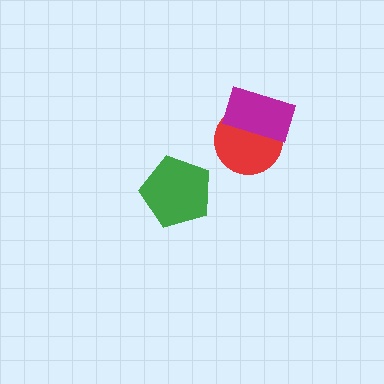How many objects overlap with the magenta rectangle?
1 object overlaps with the magenta rectangle.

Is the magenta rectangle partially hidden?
No, no other shape covers it.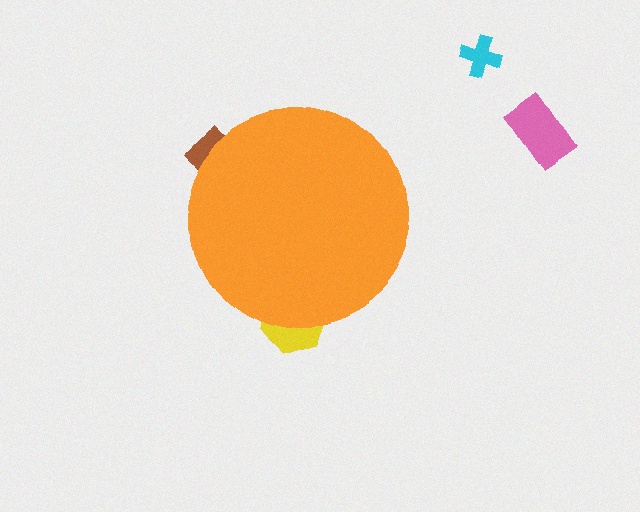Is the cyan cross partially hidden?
No, the cyan cross is fully visible.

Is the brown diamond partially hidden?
Yes, the brown diamond is partially hidden behind the orange circle.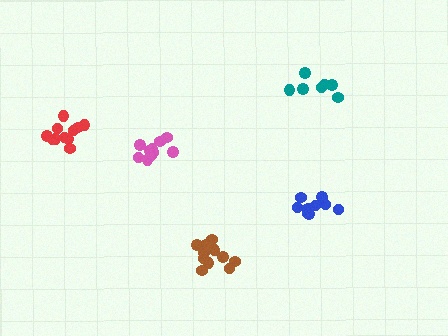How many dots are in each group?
Group 1: 7 dots, Group 2: 11 dots, Group 3: 9 dots, Group 4: 12 dots, Group 5: 11 dots (50 total).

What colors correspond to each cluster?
The clusters are colored: teal, red, blue, pink, brown.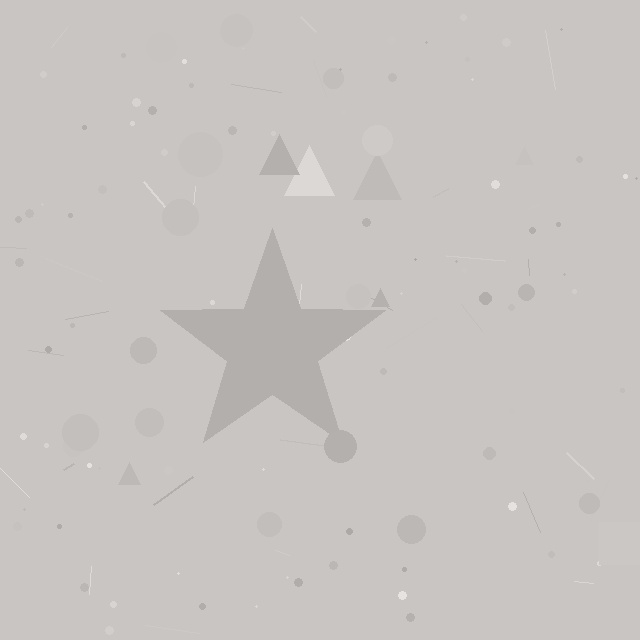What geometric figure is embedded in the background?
A star is embedded in the background.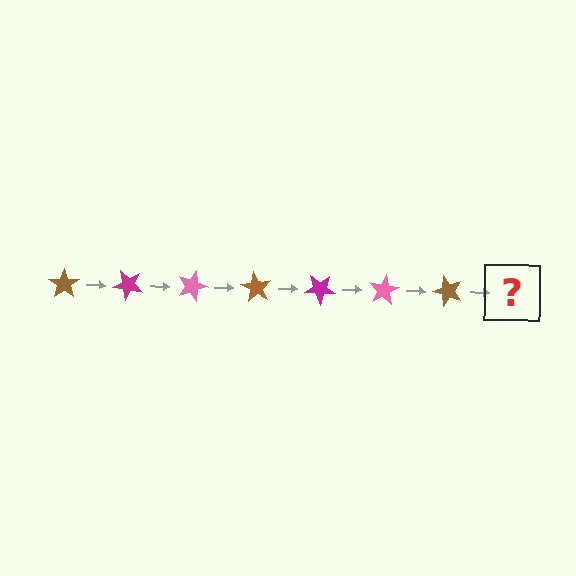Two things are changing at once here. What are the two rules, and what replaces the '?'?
The two rules are that it rotates 45 degrees each step and the color cycles through brown, magenta, and pink. The '?' should be a magenta star, rotated 315 degrees from the start.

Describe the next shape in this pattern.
It should be a magenta star, rotated 315 degrees from the start.